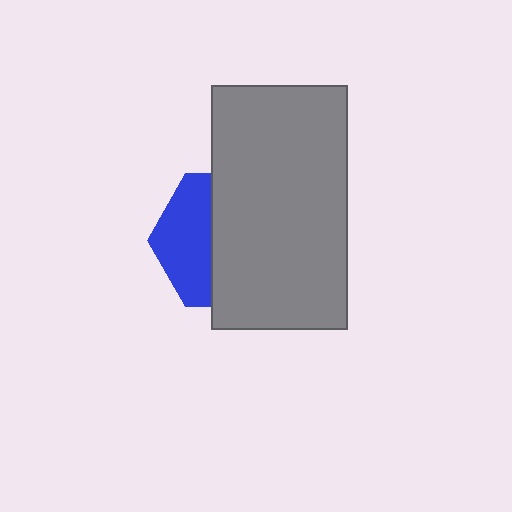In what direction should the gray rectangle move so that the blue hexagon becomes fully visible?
The gray rectangle should move right. That is the shortest direction to clear the overlap and leave the blue hexagon fully visible.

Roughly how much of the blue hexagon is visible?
A small part of it is visible (roughly 39%).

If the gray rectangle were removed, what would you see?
You would see the complete blue hexagon.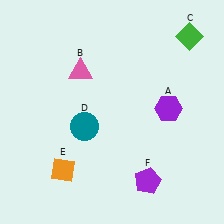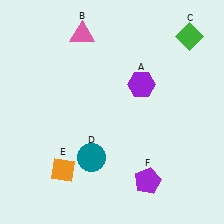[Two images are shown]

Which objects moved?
The objects that moved are: the purple hexagon (A), the pink triangle (B), the teal circle (D).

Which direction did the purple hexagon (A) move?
The purple hexagon (A) moved left.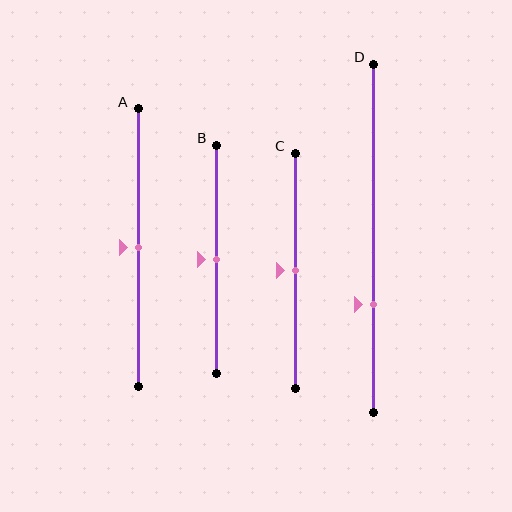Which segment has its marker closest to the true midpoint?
Segment A has its marker closest to the true midpoint.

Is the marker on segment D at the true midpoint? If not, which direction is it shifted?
No, the marker on segment D is shifted downward by about 19% of the segment length.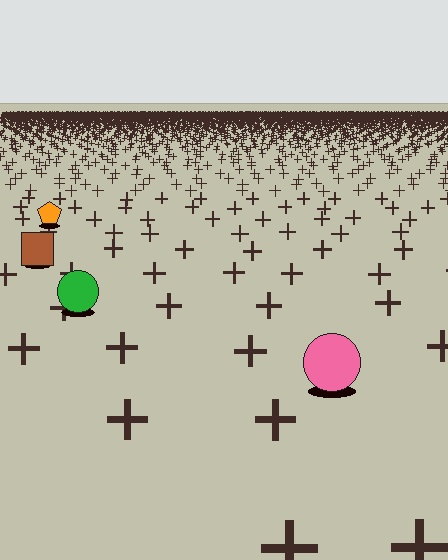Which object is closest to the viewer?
The pink circle is closest. The texture marks near it are larger and more spread out.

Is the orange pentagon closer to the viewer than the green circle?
No. The green circle is closer — you can tell from the texture gradient: the ground texture is coarser near it.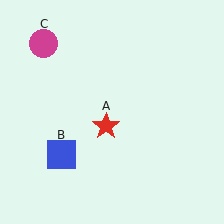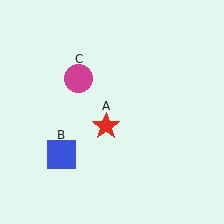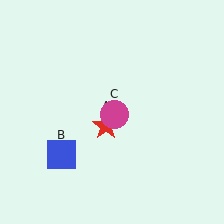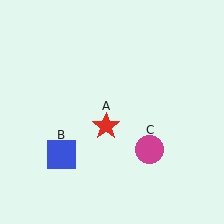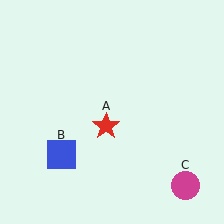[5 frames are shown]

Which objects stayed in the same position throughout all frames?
Red star (object A) and blue square (object B) remained stationary.